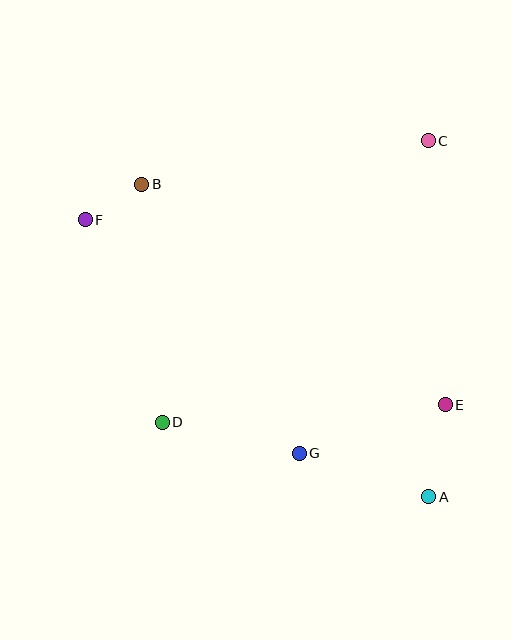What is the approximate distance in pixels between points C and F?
The distance between C and F is approximately 352 pixels.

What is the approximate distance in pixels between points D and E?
The distance between D and E is approximately 283 pixels.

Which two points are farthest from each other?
Points A and F are farthest from each other.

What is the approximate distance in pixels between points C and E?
The distance between C and E is approximately 264 pixels.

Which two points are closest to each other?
Points B and F are closest to each other.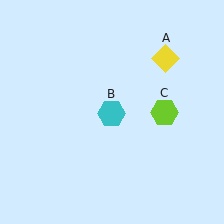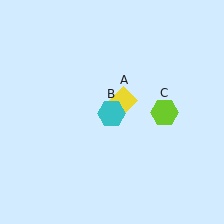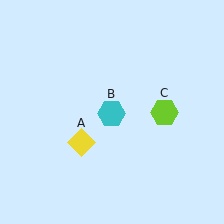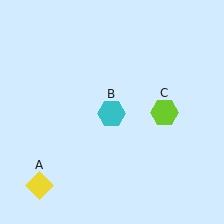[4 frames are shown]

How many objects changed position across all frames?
1 object changed position: yellow diamond (object A).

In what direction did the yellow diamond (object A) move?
The yellow diamond (object A) moved down and to the left.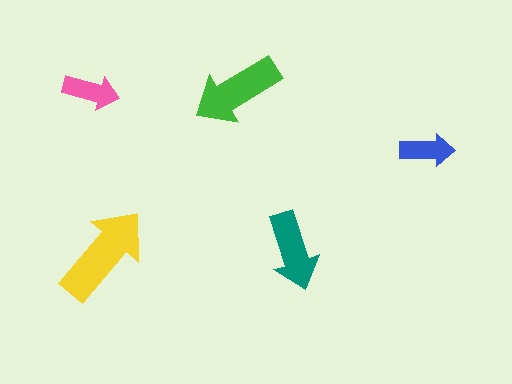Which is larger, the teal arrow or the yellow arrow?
The yellow one.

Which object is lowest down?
The yellow arrow is bottommost.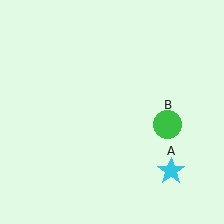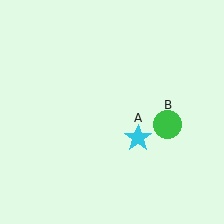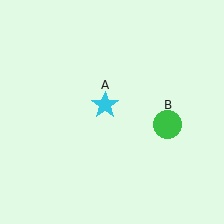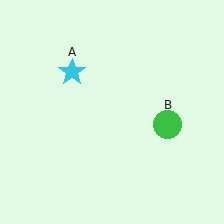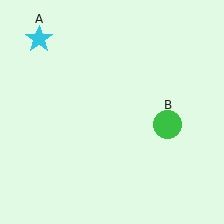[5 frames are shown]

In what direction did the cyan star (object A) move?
The cyan star (object A) moved up and to the left.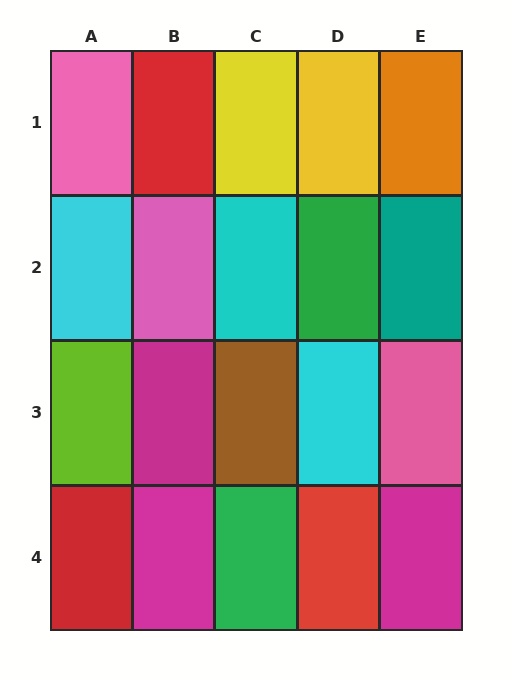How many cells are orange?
1 cell is orange.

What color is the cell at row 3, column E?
Pink.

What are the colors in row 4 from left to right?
Red, magenta, green, red, magenta.